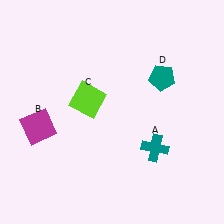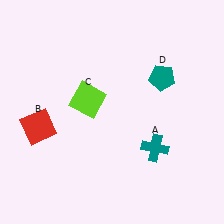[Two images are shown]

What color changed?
The square (B) changed from magenta in Image 1 to red in Image 2.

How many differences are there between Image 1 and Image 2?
There is 1 difference between the two images.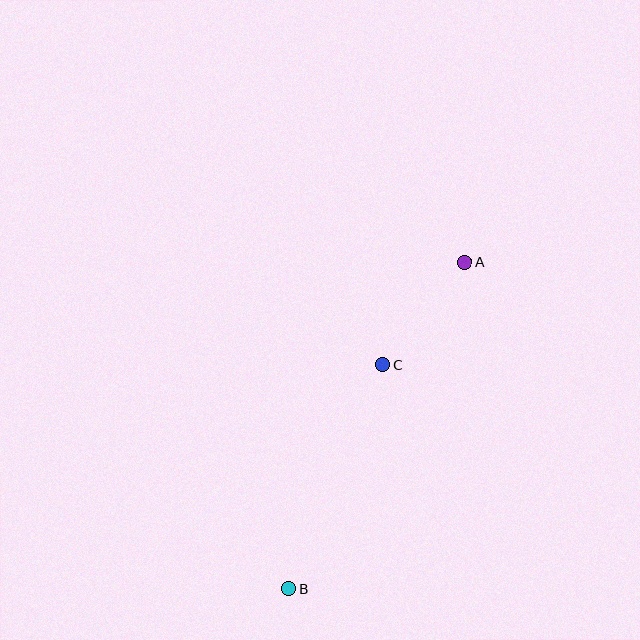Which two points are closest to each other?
Points A and C are closest to each other.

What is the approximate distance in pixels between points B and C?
The distance between B and C is approximately 243 pixels.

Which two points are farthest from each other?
Points A and B are farthest from each other.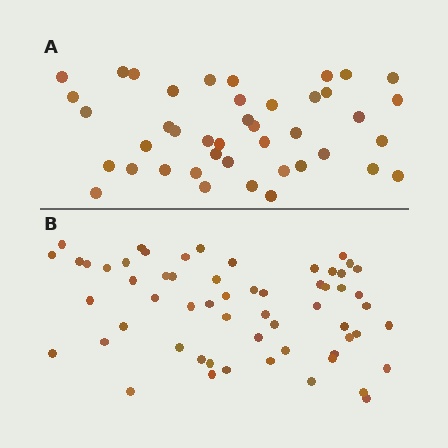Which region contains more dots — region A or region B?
Region B (the bottom region) has more dots.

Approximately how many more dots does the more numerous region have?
Region B has approximately 15 more dots than region A.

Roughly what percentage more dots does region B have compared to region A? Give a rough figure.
About 40% more.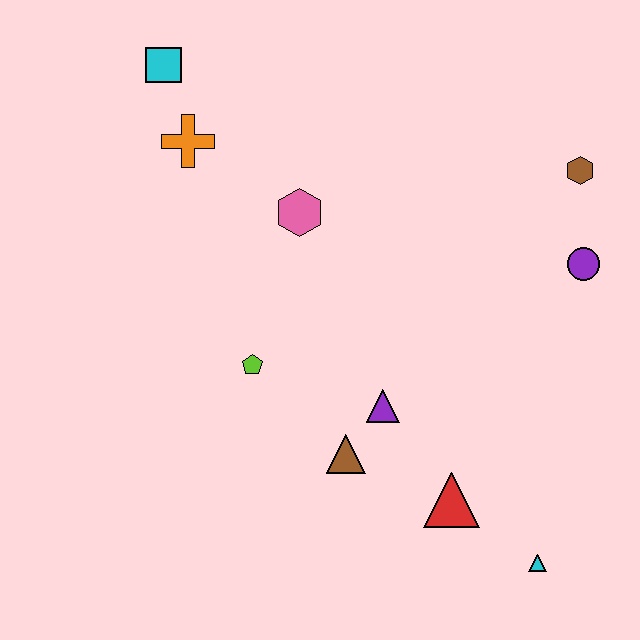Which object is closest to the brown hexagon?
The purple circle is closest to the brown hexagon.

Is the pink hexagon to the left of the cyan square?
No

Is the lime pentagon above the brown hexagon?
No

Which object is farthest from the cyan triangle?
The cyan square is farthest from the cyan triangle.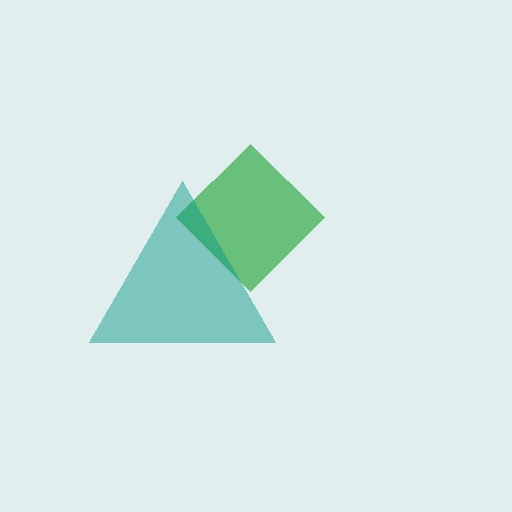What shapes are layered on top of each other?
The layered shapes are: a green diamond, a teal triangle.